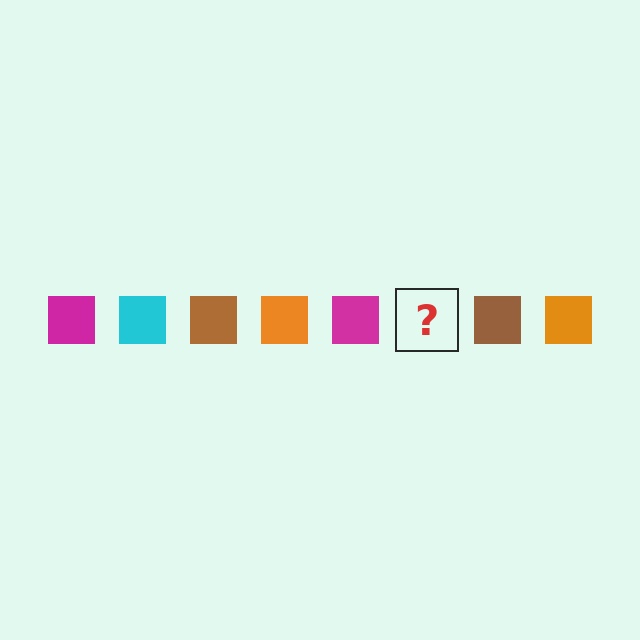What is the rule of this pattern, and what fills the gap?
The rule is that the pattern cycles through magenta, cyan, brown, orange squares. The gap should be filled with a cyan square.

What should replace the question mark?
The question mark should be replaced with a cyan square.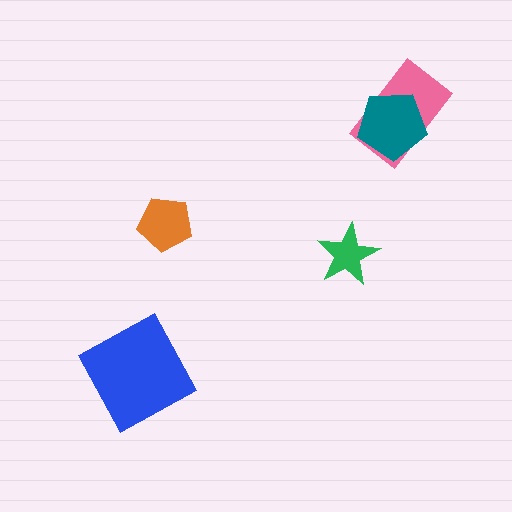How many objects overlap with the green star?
0 objects overlap with the green star.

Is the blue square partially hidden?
No, no other shape covers it.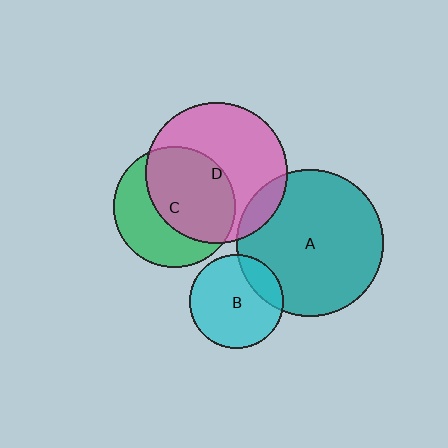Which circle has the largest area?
Circle A (teal).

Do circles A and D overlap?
Yes.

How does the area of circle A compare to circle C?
Approximately 1.5 times.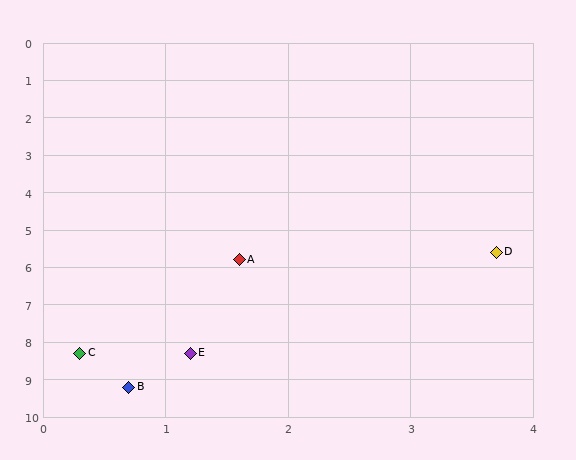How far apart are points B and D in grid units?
Points B and D are about 4.7 grid units apart.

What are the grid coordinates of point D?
Point D is at approximately (3.7, 5.6).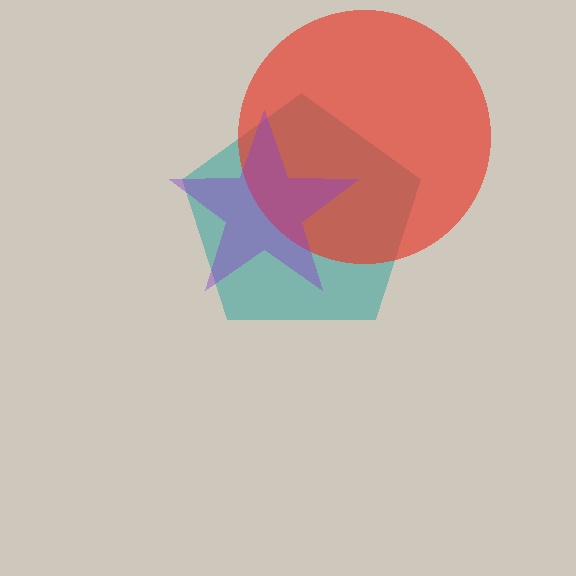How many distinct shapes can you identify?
There are 3 distinct shapes: a teal pentagon, a red circle, a purple star.